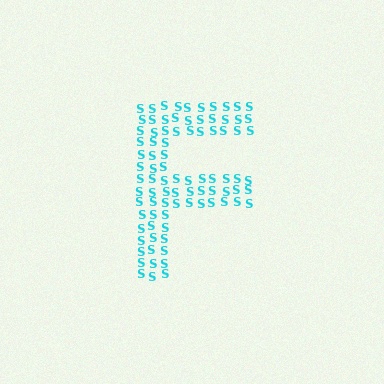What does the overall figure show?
The overall figure shows the letter F.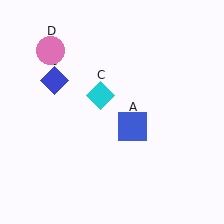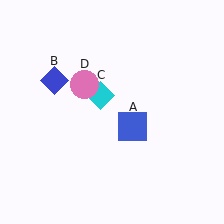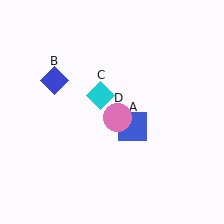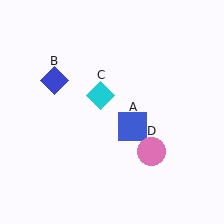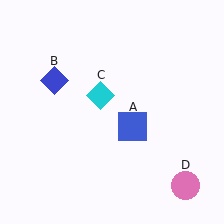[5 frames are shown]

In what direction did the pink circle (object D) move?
The pink circle (object D) moved down and to the right.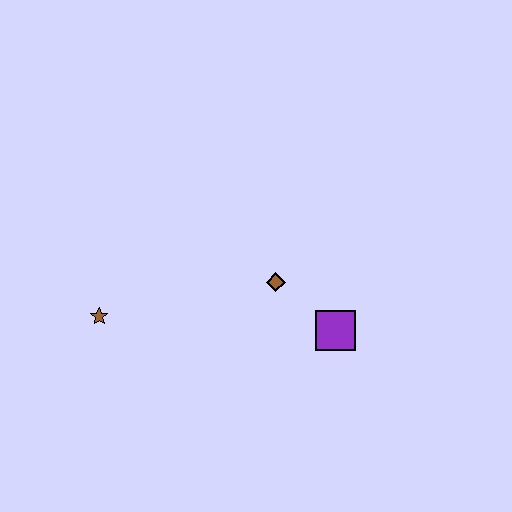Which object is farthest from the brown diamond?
The brown star is farthest from the brown diamond.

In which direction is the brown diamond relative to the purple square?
The brown diamond is to the left of the purple square.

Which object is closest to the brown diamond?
The purple square is closest to the brown diamond.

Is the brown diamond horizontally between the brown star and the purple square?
Yes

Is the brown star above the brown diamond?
No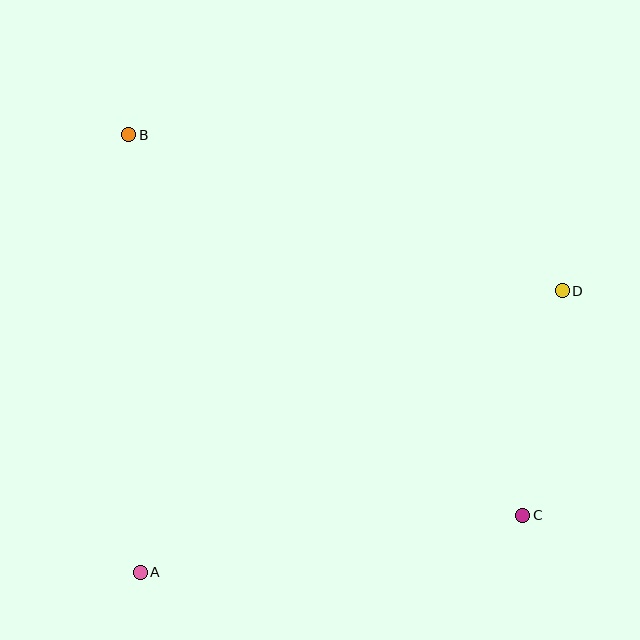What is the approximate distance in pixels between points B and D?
The distance between B and D is approximately 461 pixels.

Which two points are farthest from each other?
Points B and C are farthest from each other.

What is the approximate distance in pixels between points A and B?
The distance between A and B is approximately 438 pixels.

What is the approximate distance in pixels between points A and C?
The distance between A and C is approximately 387 pixels.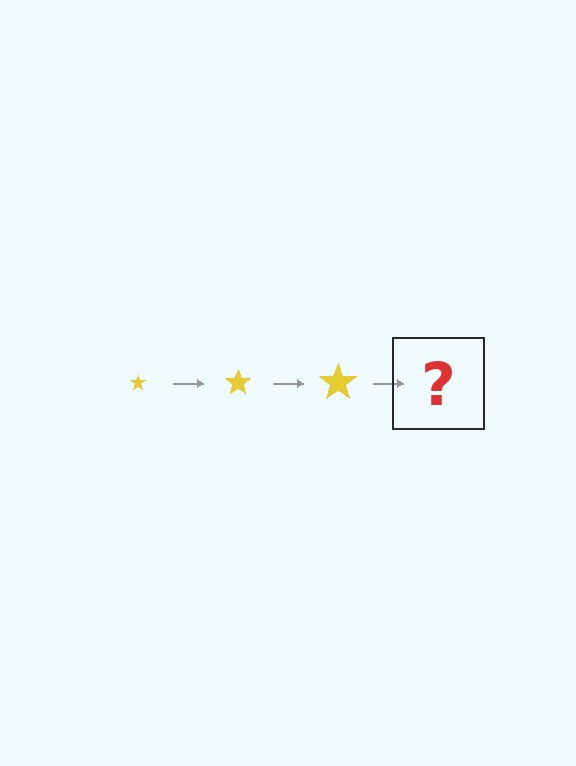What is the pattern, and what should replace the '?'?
The pattern is that the star gets progressively larger each step. The '?' should be a yellow star, larger than the previous one.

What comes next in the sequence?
The next element should be a yellow star, larger than the previous one.